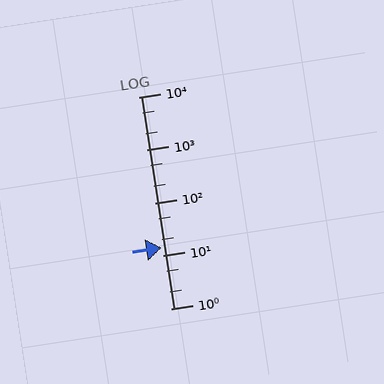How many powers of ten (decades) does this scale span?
The scale spans 4 decades, from 1 to 10000.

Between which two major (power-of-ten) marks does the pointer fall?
The pointer is between 10 and 100.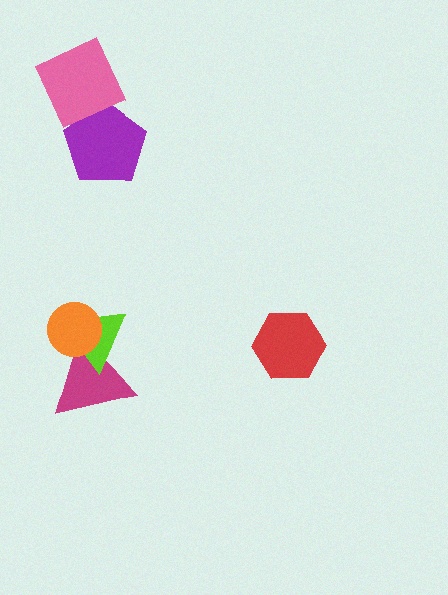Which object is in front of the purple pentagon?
The pink square is in front of the purple pentagon.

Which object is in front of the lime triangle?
The orange circle is in front of the lime triangle.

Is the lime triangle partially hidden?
Yes, it is partially covered by another shape.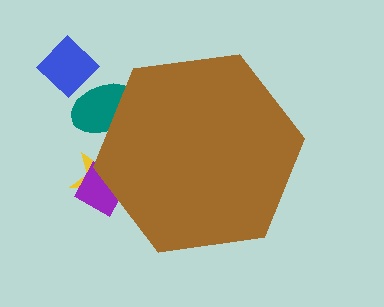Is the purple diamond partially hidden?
Yes, the purple diamond is partially hidden behind the brown hexagon.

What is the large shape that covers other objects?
A brown hexagon.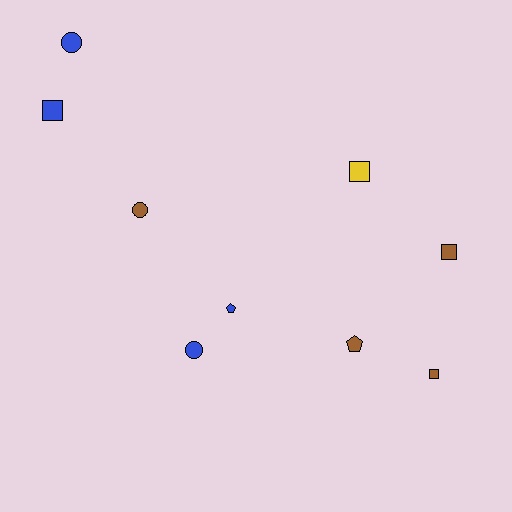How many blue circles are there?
There are 2 blue circles.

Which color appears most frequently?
Brown, with 4 objects.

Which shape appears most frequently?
Square, with 4 objects.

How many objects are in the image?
There are 9 objects.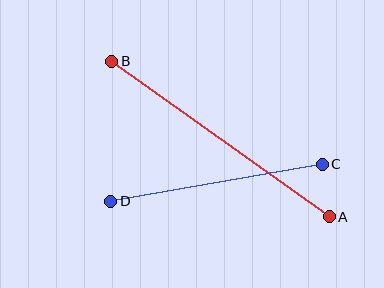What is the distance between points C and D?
The distance is approximately 215 pixels.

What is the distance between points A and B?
The distance is approximately 267 pixels.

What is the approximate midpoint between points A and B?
The midpoint is at approximately (220, 139) pixels.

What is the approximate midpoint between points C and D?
The midpoint is at approximately (216, 183) pixels.